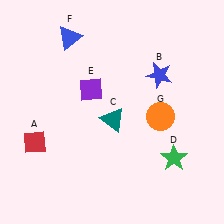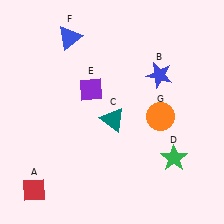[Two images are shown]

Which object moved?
The red diamond (A) moved down.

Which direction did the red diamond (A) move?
The red diamond (A) moved down.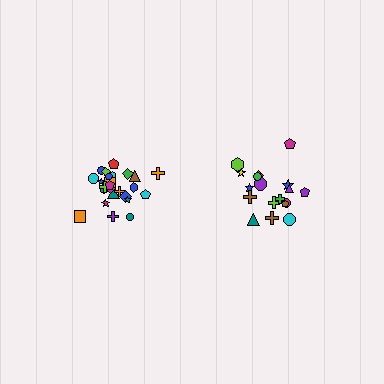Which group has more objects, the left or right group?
The left group.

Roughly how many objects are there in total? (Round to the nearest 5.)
Roughly 45 objects in total.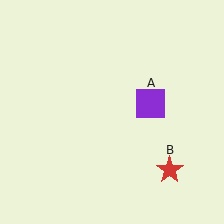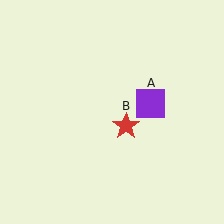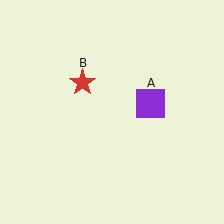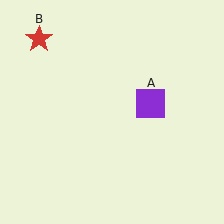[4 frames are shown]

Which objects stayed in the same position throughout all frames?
Purple square (object A) remained stationary.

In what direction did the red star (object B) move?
The red star (object B) moved up and to the left.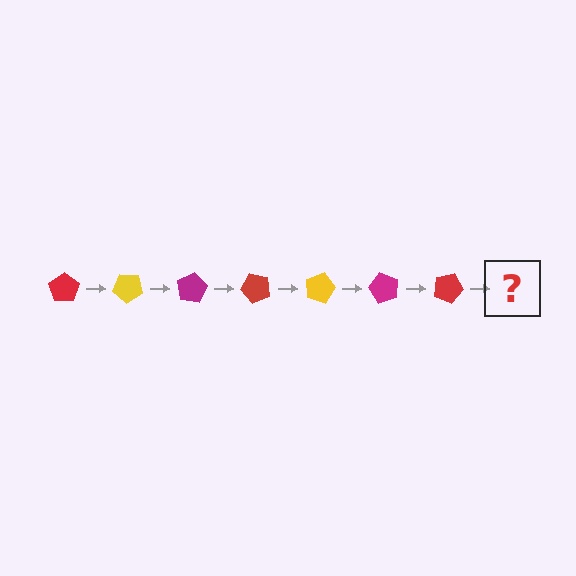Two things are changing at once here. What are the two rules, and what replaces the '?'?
The two rules are that it rotates 40 degrees each step and the color cycles through red, yellow, and magenta. The '?' should be a yellow pentagon, rotated 280 degrees from the start.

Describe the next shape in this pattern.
It should be a yellow pentagon, rotated 280 degrees from the start.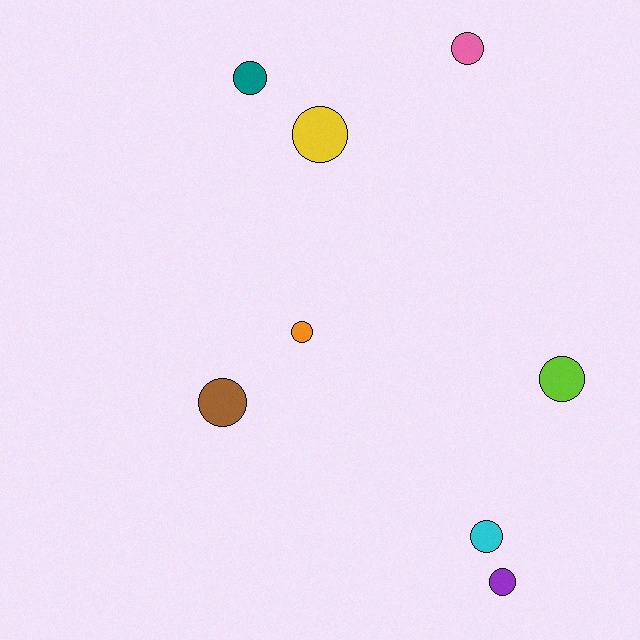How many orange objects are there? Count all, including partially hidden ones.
There is 1 orange object.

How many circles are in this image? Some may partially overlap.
There are 8 circles.